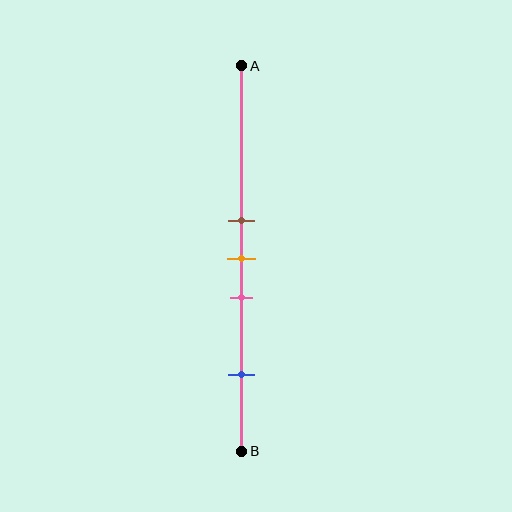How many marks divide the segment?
There are 4 marks dividing the segment.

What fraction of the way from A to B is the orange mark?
The orange mark is approximately 50% (0.5) of the way from A to B.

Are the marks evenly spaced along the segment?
No, the marks are not evenly spaced.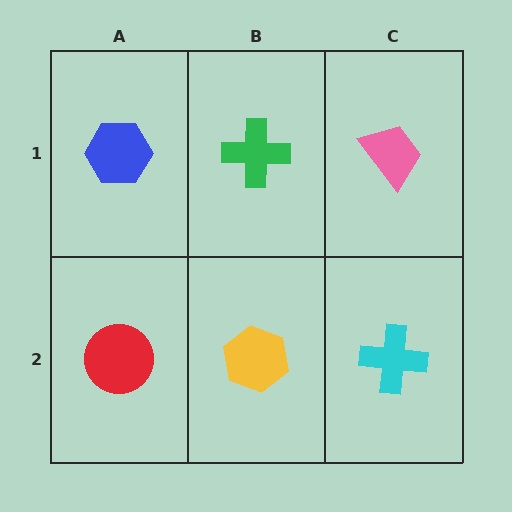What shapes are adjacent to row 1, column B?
A yellow hexagon (row 2, column B), a blue hexagon (row 1, column A), a pink trapezoid (row 1, column C).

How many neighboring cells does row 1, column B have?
3.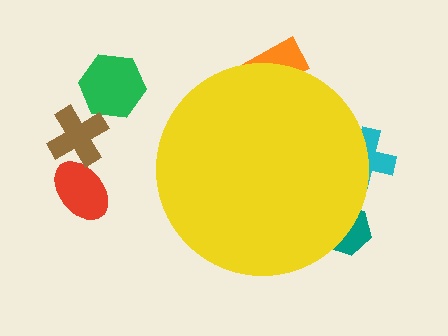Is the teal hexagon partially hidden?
Yes, the teal hexagon is partially hidden behind the yellow circle.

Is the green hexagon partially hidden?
No, the green hexagon is fully visible.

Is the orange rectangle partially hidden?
Yes, the orange rectangle is partially hidden behind the yellow circle.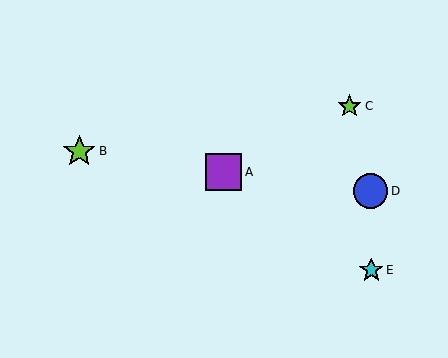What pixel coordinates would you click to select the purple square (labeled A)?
Click at (223, 172) to select the purple square A.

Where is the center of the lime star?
The center of the lime star is at (79, 151).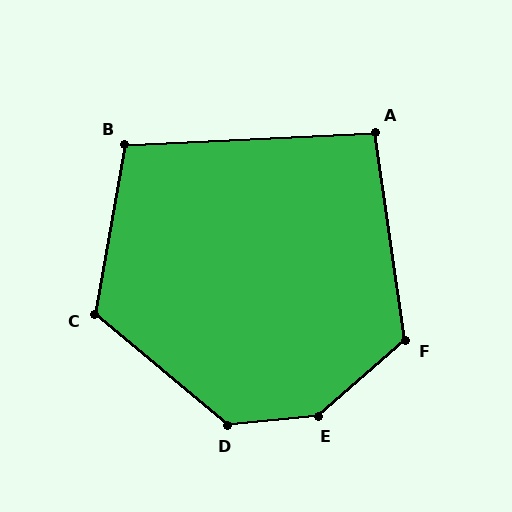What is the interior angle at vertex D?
Approximately 134 degrees (obtuse).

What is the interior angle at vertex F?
Approximately 123 degrees (obtuse).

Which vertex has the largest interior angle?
E, at approximately 145 degrees.